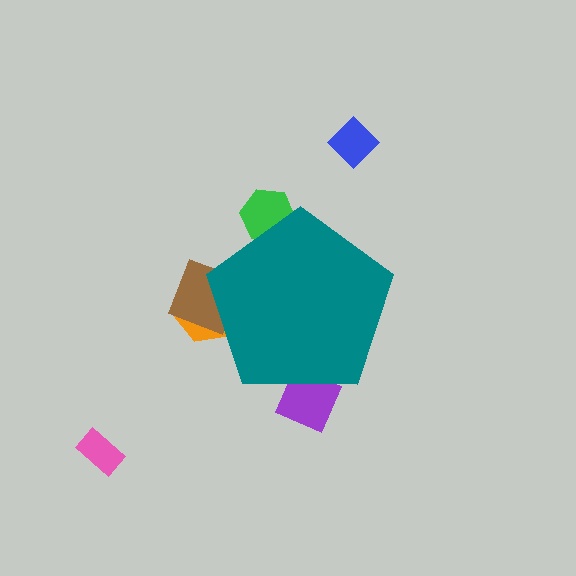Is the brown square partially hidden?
Yes, the brown square is partially hidden behind the teal pentagon.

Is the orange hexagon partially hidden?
Yes, the orange hexagon is partially hidden behind the teal pentagon.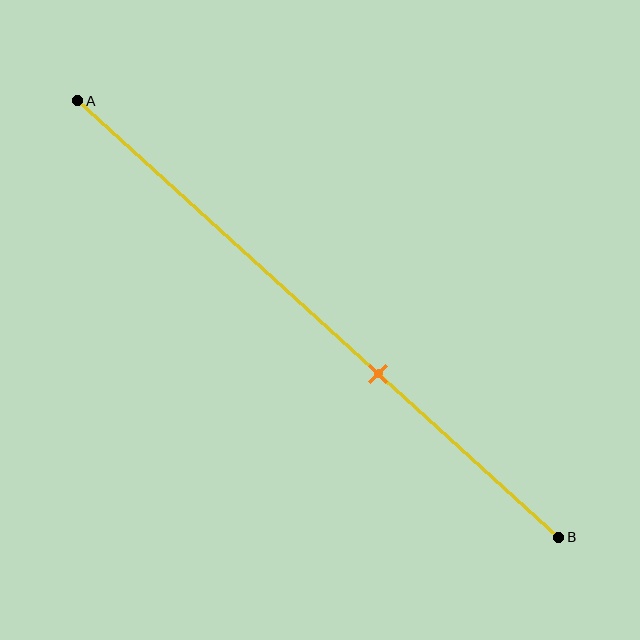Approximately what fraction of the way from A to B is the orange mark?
The orange mark is approximately 65% of the way from A to B.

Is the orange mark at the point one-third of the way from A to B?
No, the mark is at about 65% from A, not at the 33% one-third point.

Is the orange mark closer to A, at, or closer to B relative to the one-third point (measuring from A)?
The orange mark is closer to point B than the one-third point of segment AB.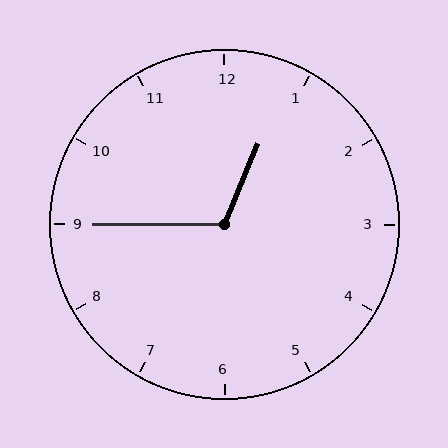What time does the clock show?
12:45.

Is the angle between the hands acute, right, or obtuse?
It is obtuse.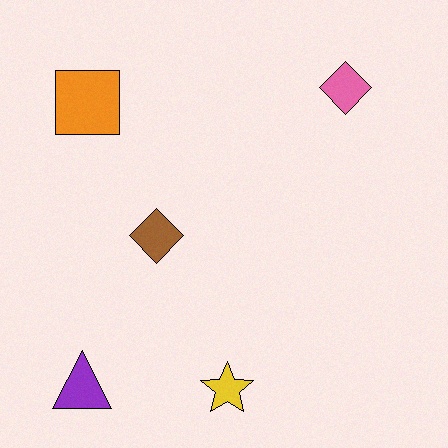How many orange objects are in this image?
There is 1 orange object.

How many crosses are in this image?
There are no crosses.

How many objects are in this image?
There are 5 objects.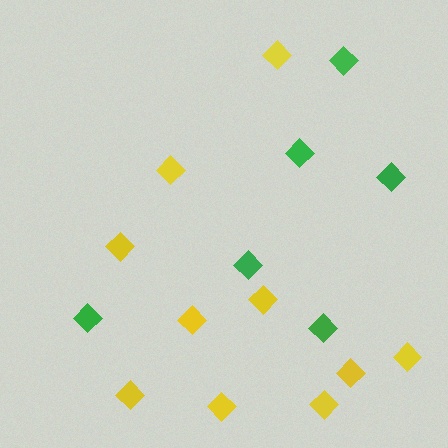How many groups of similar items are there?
There are 2 groups: one group of green diamonds (6) and one group of yellow diamonds (10).